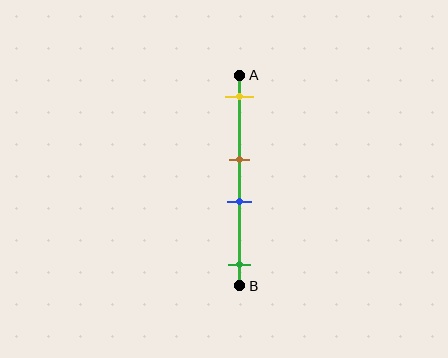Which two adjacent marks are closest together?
The brown and blue marks are the closest adjacent pair.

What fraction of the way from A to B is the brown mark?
The brown mark is approximately 40% (0.4) of the way from A to B.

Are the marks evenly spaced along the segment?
No, the marks are not evenly spaced.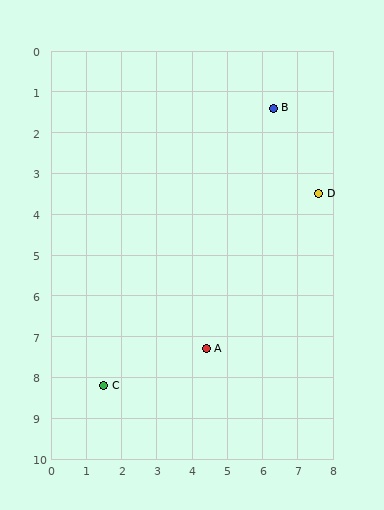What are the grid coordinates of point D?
Point D is at approximately (7.6, 3.5).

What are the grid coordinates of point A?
Point A is at approximately (4.4, 7.3).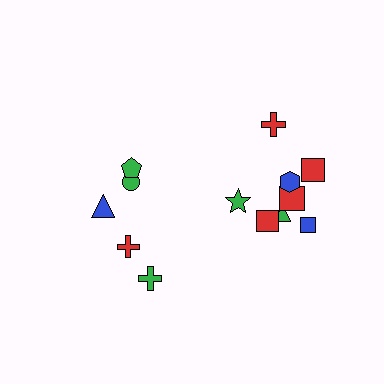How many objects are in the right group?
There are 8 objects.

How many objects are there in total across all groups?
There are 13 objects.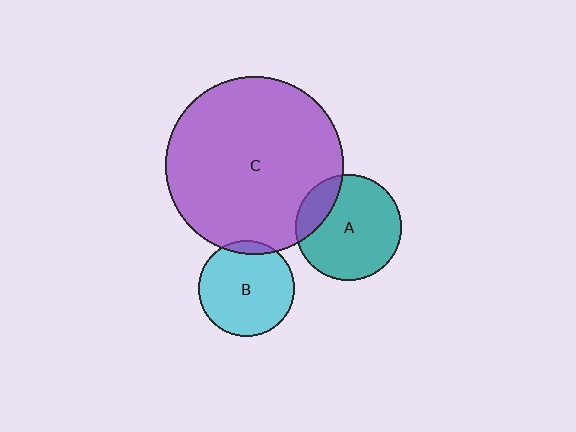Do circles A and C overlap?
Yes.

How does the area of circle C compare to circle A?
Approximately 2.8 times.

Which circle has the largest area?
Circle C (purple).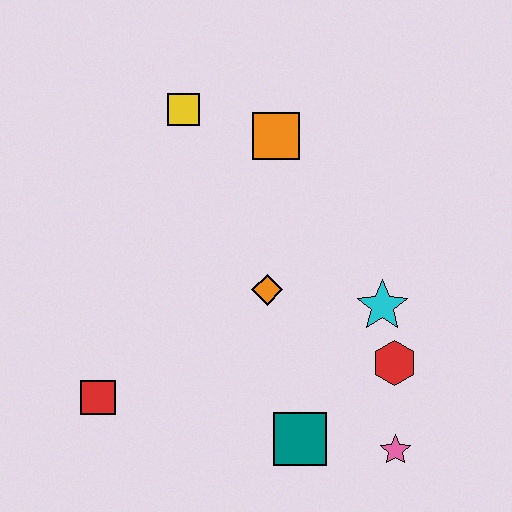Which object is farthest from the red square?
The orange square is farthest from the red square.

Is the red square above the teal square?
Yes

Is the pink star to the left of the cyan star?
No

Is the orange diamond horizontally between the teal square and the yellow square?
Yes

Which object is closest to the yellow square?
The orange square is closest to the yellow square.